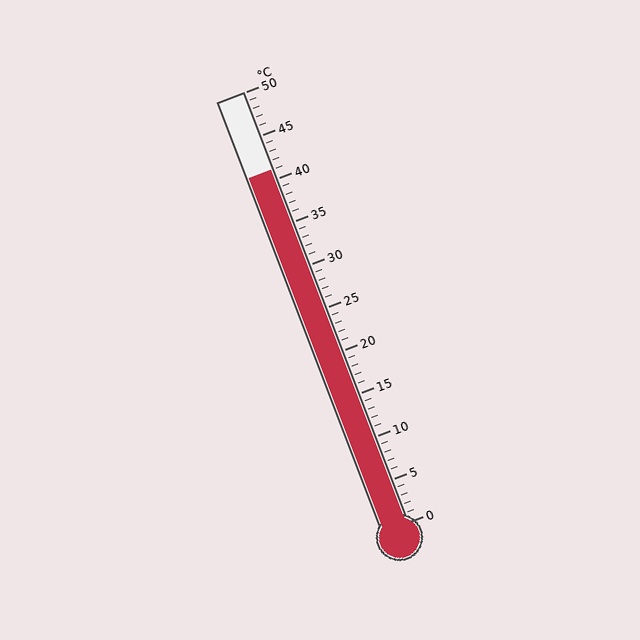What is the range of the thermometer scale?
The thermometer scale ranges from 0°C to 50°C.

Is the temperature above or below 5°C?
The temperature is above 5°C.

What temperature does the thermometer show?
The thermometer shows approximately 41°C.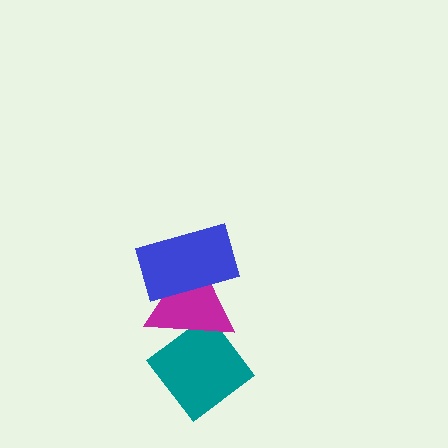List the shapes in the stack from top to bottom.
From top to bottom: the blue rectangle, the magenta triangle, the teal diamond.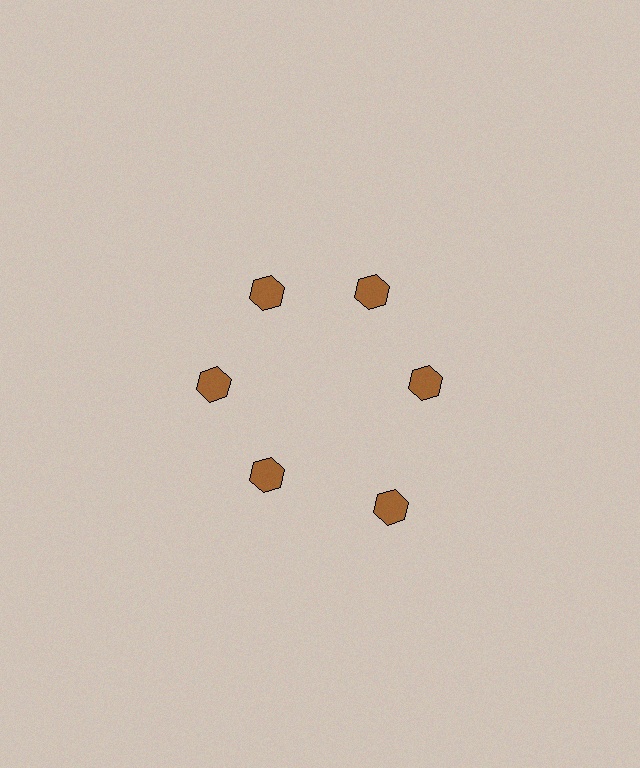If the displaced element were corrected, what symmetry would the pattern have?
It would have 6-fold rotational symmetry — the pattern would map onto itself every 60 degrees.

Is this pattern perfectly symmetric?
No. The 6 brown hexagons are arranged in a ring, but one element near the 5 o'clock position is pushed outward from the center, breaking the 6-fold rotational symmetry.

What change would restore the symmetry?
The symmetry would be restored by moving it inward, back onto the ring so that all 6 hexagons sit at equal angles and equal distance from the center.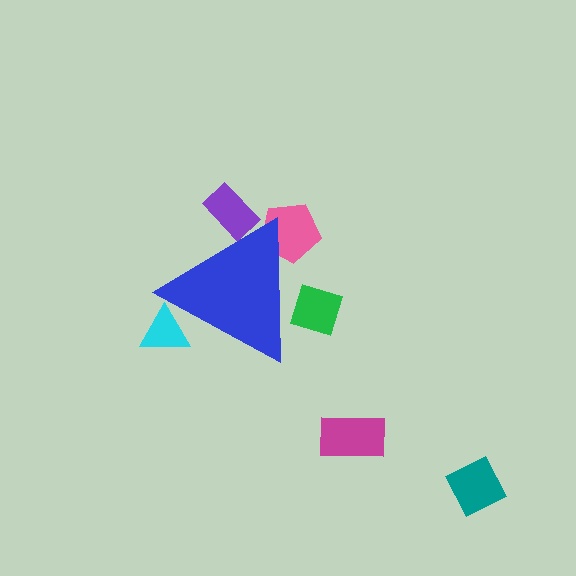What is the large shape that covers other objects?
A blue triangle.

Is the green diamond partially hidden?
Yes, the green diamond is partially hidden behind the blue triangle.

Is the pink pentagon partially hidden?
Yes, the pink pentagon is partially hidden behind the blue triangle.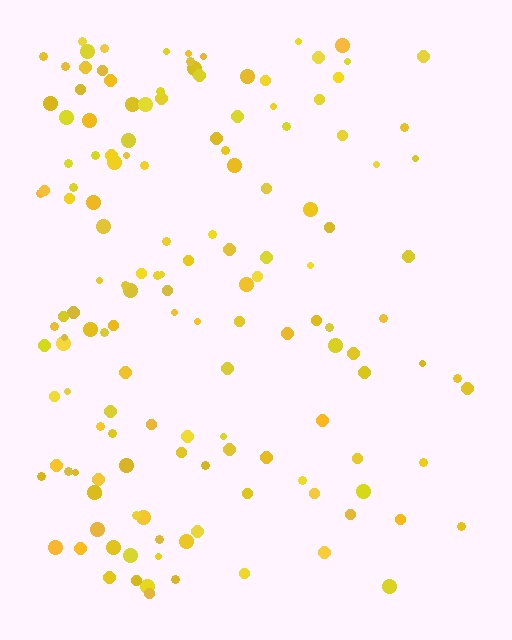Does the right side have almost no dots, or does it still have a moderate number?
Still a moderate number, just noticeably fewer than the left.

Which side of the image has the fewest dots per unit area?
The right.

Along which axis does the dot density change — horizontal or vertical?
Horizontal.